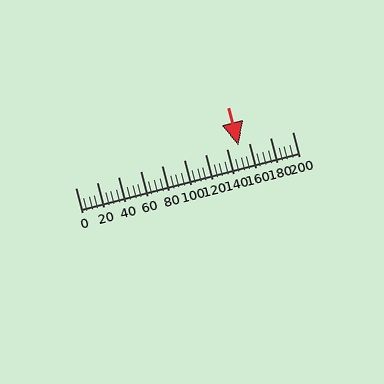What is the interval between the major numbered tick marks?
The major tick marks are spaced 20 units apart.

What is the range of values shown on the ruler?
The ruler shows values from 0 to 200.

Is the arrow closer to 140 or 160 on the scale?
The arrow is closer to 160.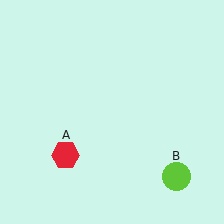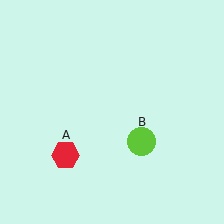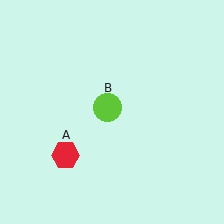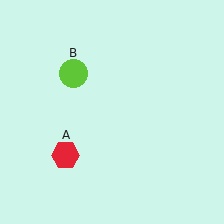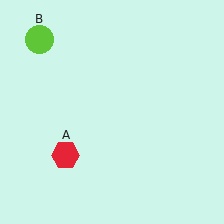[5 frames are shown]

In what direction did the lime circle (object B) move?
The lime circle (object B) moved up and to the left.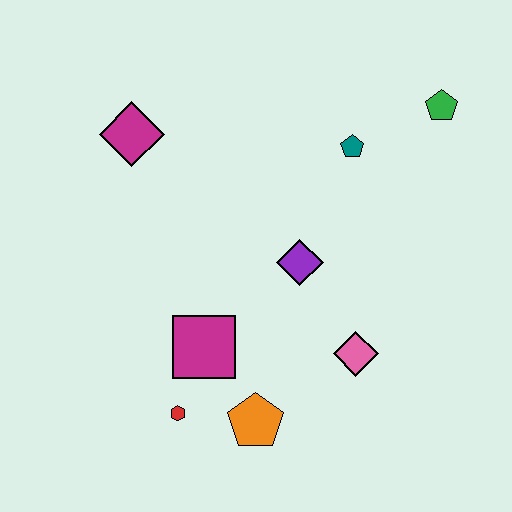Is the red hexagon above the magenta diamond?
No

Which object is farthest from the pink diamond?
The magenta diamond is farthest from the pink diamond.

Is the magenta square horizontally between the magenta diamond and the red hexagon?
No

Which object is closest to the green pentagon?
The teal pentagon is closest to the green pentagon.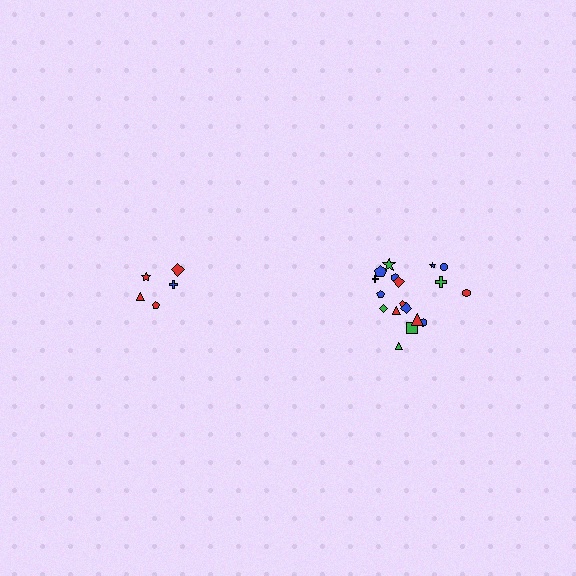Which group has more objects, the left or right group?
The right group.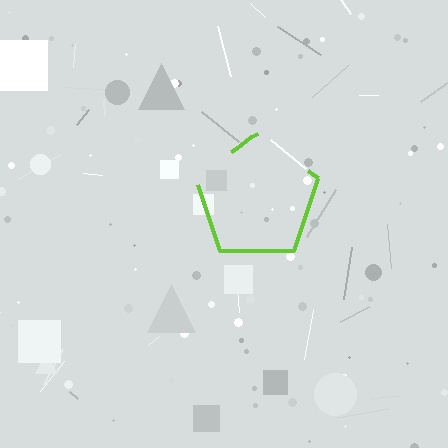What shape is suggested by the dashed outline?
The dashed outline suggests a pentagon.